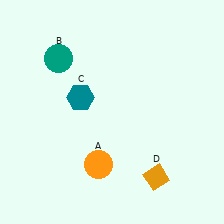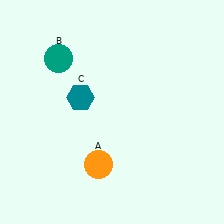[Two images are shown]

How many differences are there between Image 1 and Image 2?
There is 1 difference between the two images.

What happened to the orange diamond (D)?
The orange diamond (D) was removed in Image 2. It was in the bottom-right area of Image 1.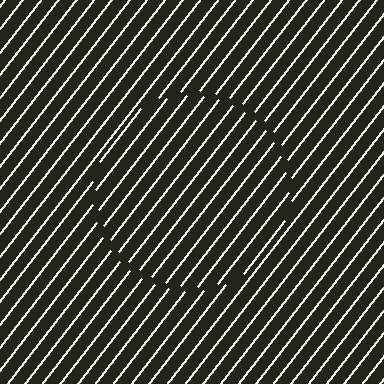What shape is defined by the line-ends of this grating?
An illusory circle. The interior of the shape contains the same grating, shifted by half a period — the contour is defined by the phase discontinuity where line-ends from the inner and outer gratings abut.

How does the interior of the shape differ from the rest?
The interior of the shape contains the same grating, shifted by half a period — the contour is defined by the phase discontinuity where line-ends from the inner and outer gratings abut.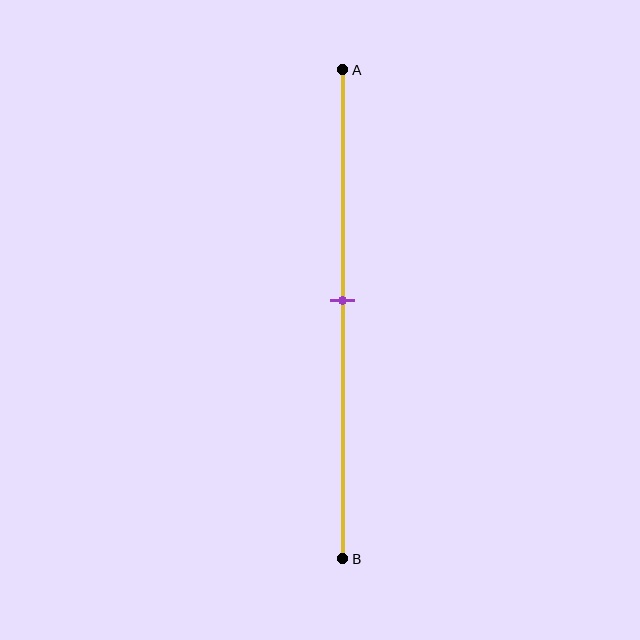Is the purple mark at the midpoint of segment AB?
Yes, the mark is approximately at the midpoint.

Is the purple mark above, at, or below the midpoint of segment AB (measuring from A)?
The purple mark is approximately at the midpoint of segment AB.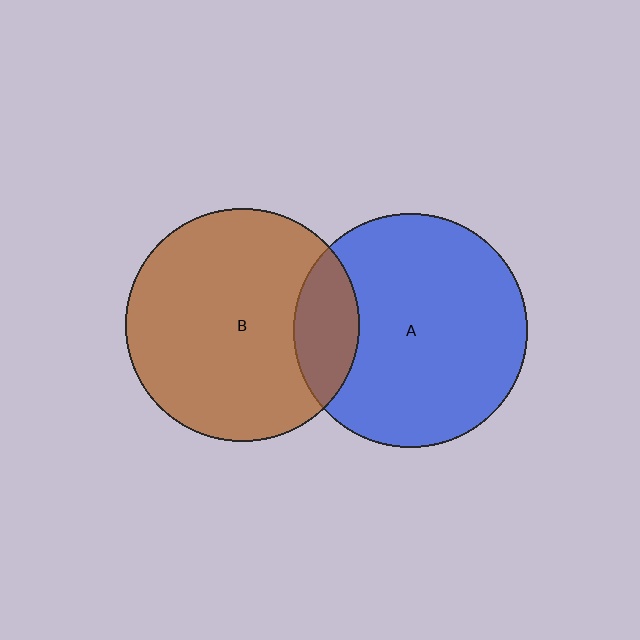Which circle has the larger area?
Circle A (blue).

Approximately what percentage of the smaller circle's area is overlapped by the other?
Approximately 15%.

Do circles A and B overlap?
Yes.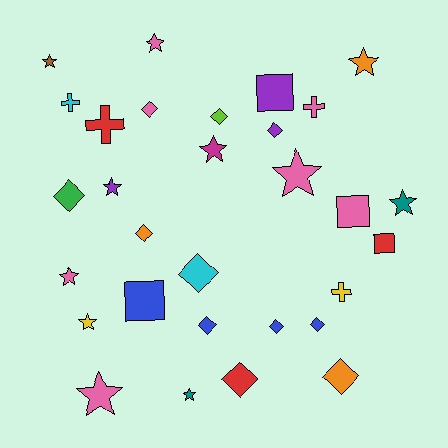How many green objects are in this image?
There is 1 green object.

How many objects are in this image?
There are 30 objects.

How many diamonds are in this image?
There are 11 diamonds.